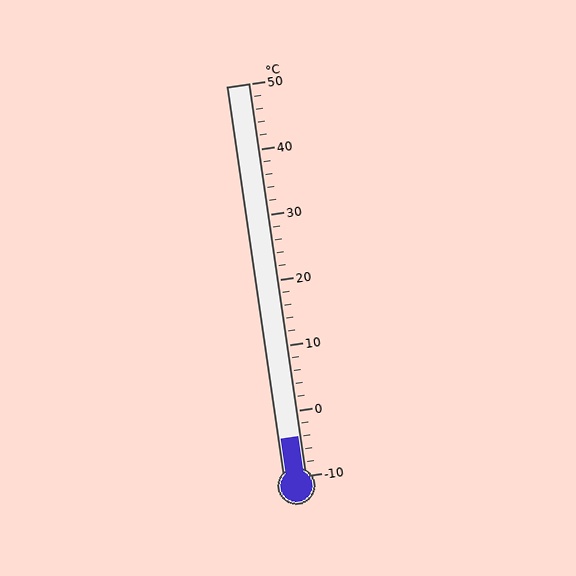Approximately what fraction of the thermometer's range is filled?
The thermometer is filled to approximately 10% of its range.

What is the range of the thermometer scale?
The thermometer scale ranges from -10°C to 50°C.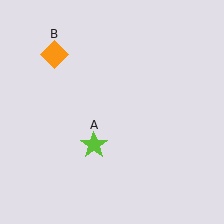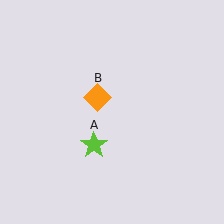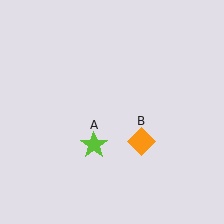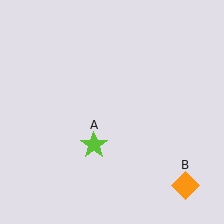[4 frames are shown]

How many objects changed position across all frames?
1 object changed position: orange diamond (object B).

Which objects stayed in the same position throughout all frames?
Lime star (object A) remained stationary.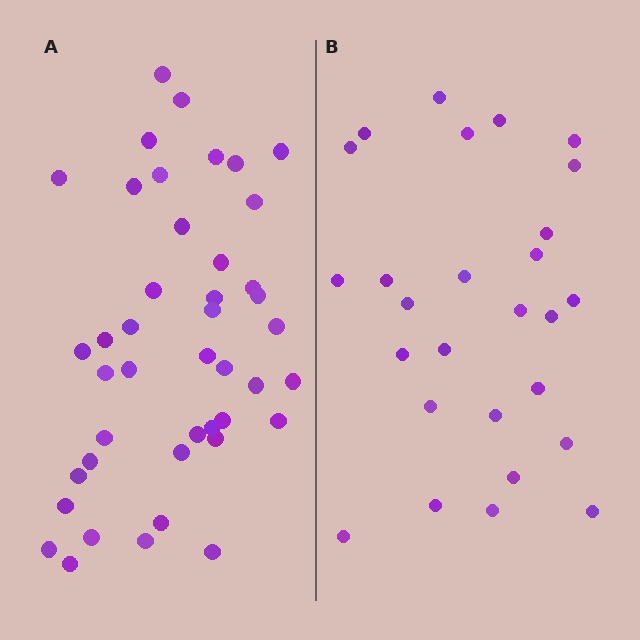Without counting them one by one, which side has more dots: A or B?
Region A (the left region) has more dots.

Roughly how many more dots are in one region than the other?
Region A has approximately 15 more dots than region B.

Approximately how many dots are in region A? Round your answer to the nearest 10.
About 40 dots. (The exact count is 43, which rounds to 40.)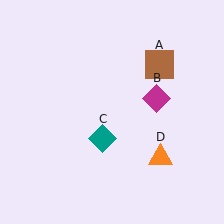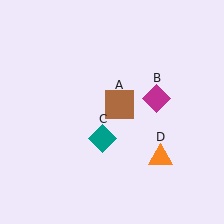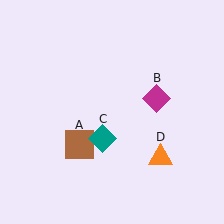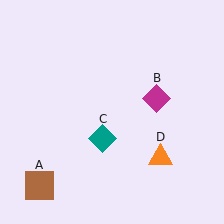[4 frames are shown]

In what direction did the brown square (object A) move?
The brown square (object A) moved down and to the left.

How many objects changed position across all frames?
1 object changed position: brown square (object A).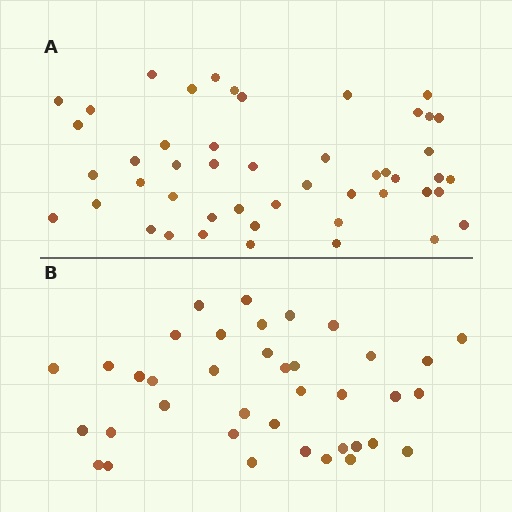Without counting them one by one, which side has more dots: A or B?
Region A (the top region) has more dots.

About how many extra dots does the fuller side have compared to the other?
Region A has roughly 10 or so more dots than region B.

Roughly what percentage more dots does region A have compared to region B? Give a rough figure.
About 25% more.